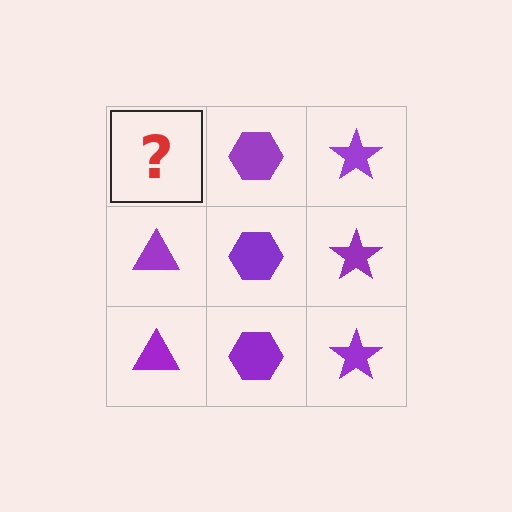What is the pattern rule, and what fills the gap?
The rule is that each column has a consistent shape. The gap should be filled with a purple triangle.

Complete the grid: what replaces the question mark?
The question mark should be replaced with a purple triangle.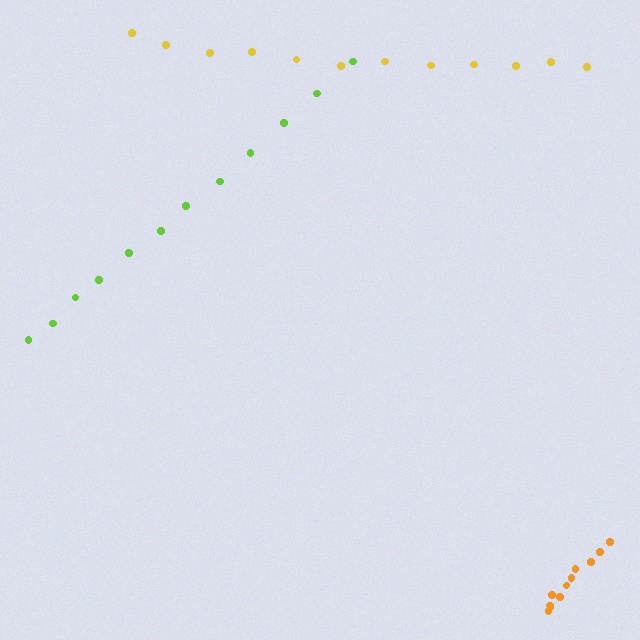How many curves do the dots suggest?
There are 3 distinct paths.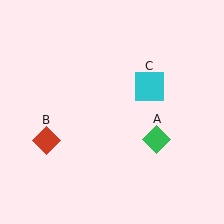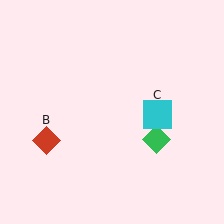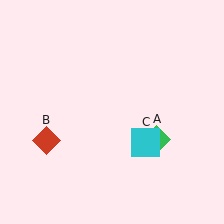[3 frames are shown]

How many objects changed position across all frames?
1 object changed position: cyan square (object C).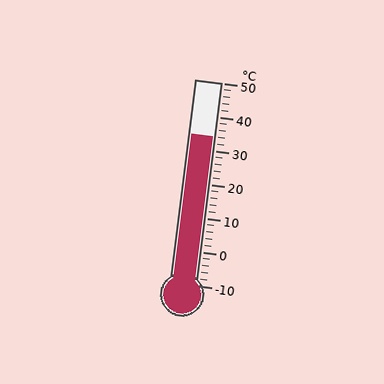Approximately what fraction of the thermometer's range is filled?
The thermometer is filled to approximately 75% of its range.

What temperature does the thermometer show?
The thermometer shows approximately 34°C.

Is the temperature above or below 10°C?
The temperature is above 10°C.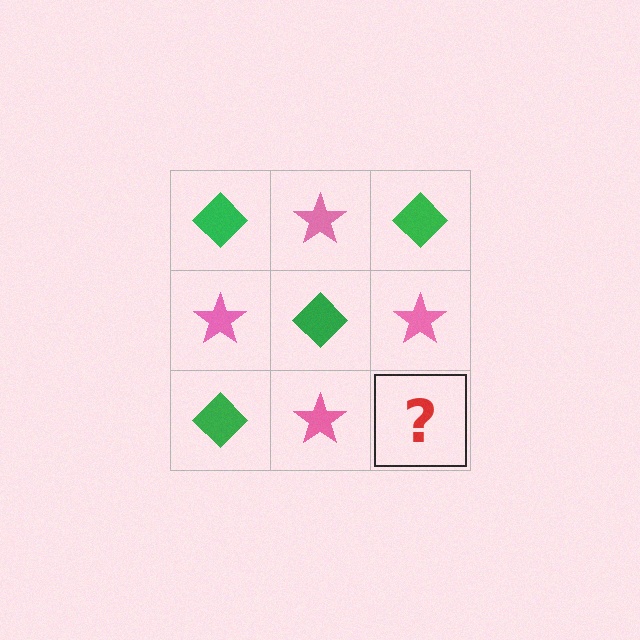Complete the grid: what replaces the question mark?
The question mark should be replaced with a green diamond.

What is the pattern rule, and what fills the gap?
The rule is that it alternates green diamond and pink star in a checkerboard pattern. The gap should be filled with a green diamond.